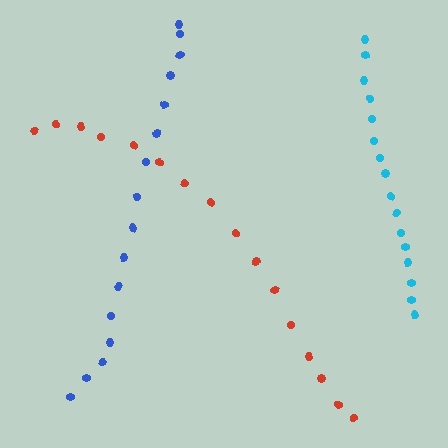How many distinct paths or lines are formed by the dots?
There are 3 distinct paths.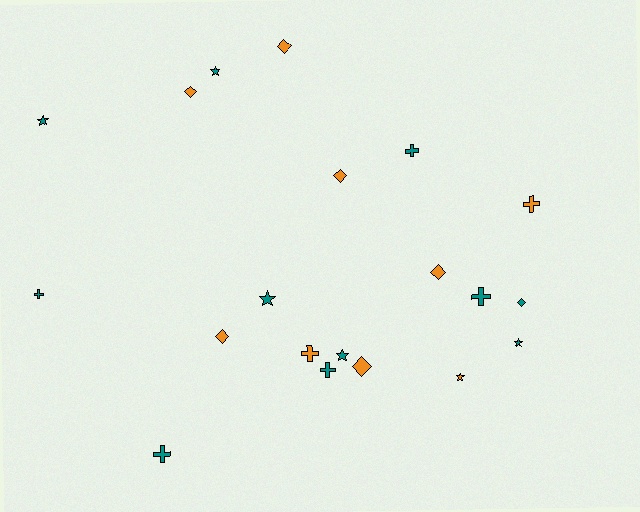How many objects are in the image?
There are 20 objects.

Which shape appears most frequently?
Cross, with 7 objects.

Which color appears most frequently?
Teal, with 11 objects.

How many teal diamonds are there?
There is 1 teal diamond.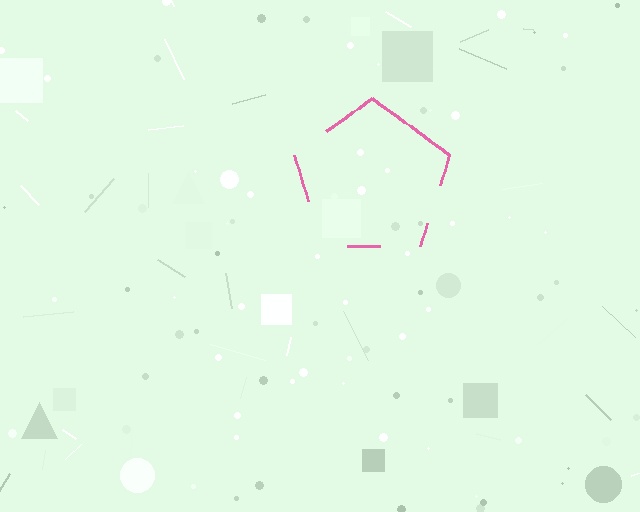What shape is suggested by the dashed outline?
The dashed outline suggests a pentagon.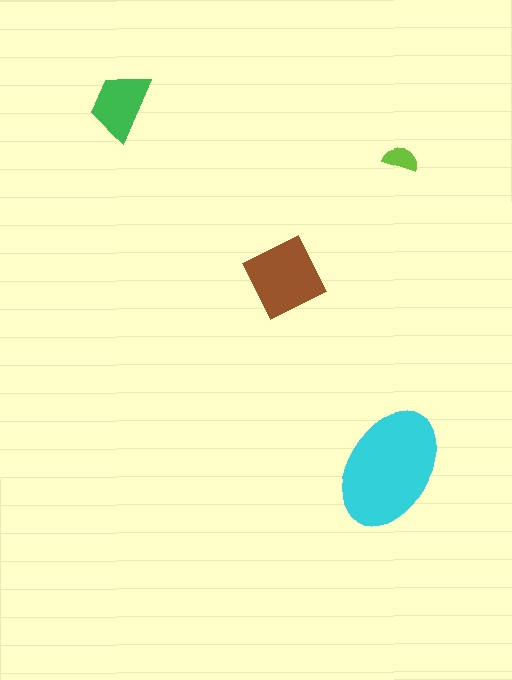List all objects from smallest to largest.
The lime semicircle, the green trapezoid, the brown square, the cyan ellipse.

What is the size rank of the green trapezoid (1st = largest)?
3rd.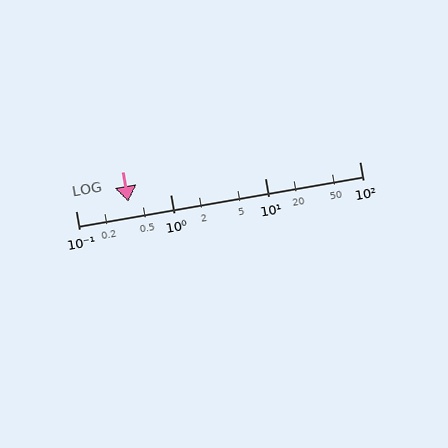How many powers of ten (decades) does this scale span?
The scale spans 3 decades, from 0.1 to 100.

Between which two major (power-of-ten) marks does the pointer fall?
The pointer is between 0.1 and 1.